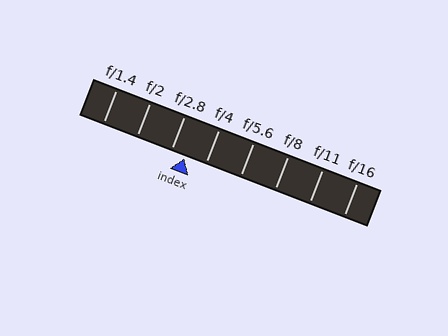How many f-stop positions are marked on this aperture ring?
There are 8 f-stop positions marked.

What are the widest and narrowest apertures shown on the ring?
The widest aperture shown is f/1.4 and the narrowest is f/16.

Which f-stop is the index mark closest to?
The index mark is closest to f/2.8.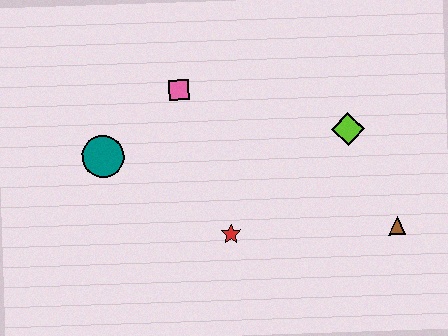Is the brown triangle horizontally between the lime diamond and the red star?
No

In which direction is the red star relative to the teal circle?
The red star is to the right of the teal circle.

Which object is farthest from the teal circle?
The brown triangle is farthest from the teal circle.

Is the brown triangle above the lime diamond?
No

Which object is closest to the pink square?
The teal circle is closest to the pink square.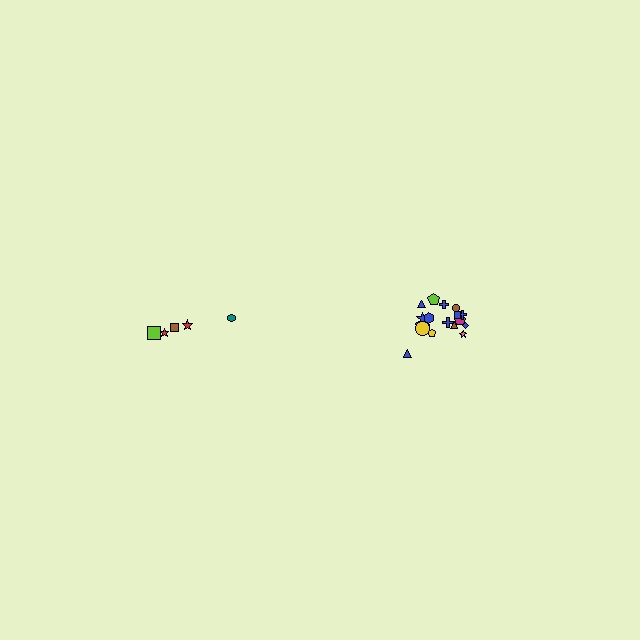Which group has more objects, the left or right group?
The right group.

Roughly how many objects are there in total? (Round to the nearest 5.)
Roughly 25 objects in total.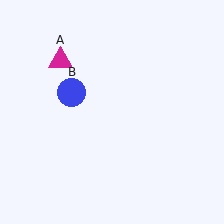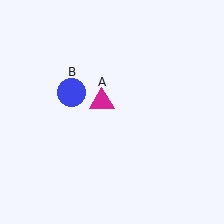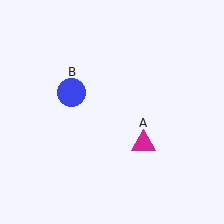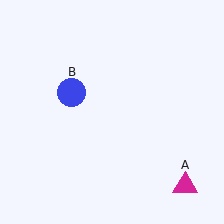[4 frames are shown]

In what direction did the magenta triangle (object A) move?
The magenta triangle (object A) moved down and to the right.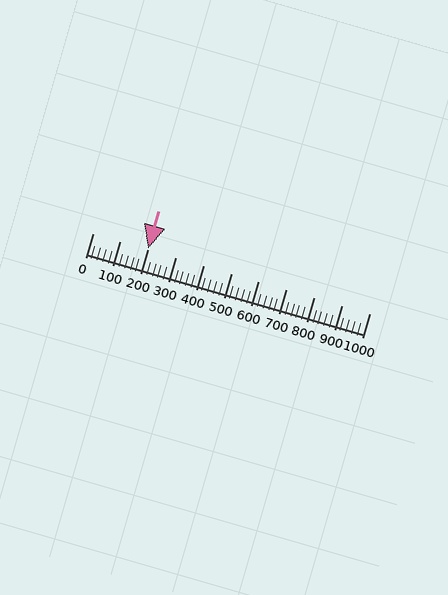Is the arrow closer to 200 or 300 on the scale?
The arrow is closer to 200.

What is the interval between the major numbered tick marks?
The major tick marks are spaced 100 units apart.